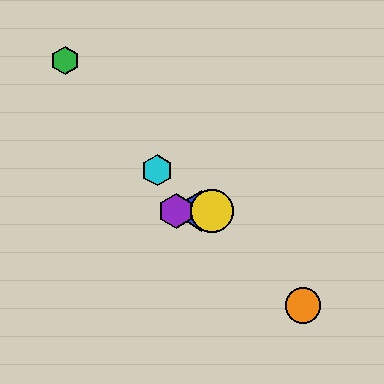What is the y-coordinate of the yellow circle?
The yellow circle is at y≈211.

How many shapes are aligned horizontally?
4 shapes (the red star, the blue hexagon, the yellow circle, the purple hexagon) are aligned horizontally.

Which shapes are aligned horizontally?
The red star, the blue hexagon, the yellow circle, the purple hexagon are aligned horizontally.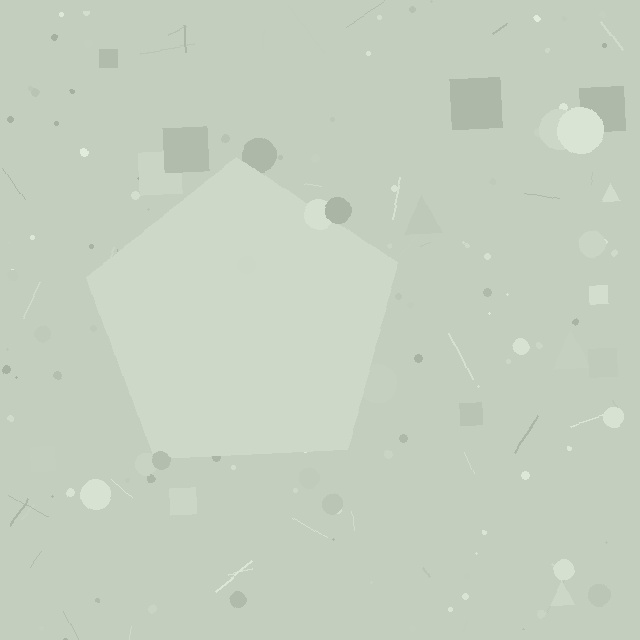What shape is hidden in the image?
A pentagon is hidden in the image.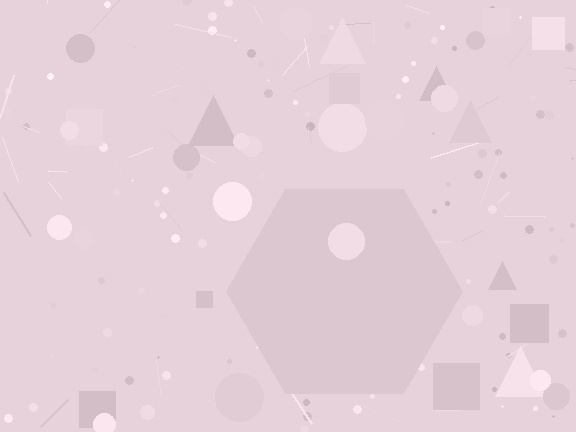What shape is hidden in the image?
A hexagon is hidden in the image.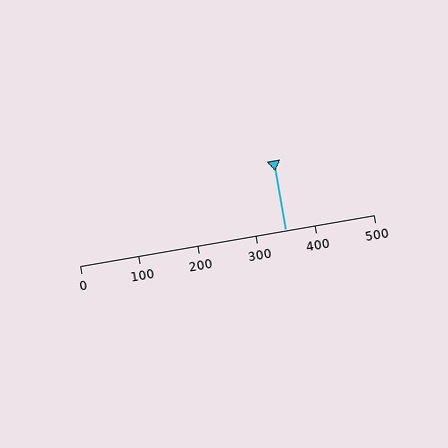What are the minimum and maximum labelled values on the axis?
The axis runs from 0 to 500.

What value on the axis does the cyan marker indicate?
The marker indicates approximately 350.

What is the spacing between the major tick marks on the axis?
The major ticks are spaced 100 apart.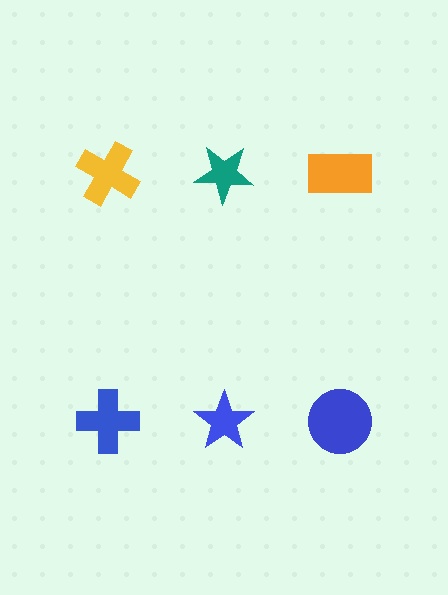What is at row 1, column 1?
A yellow cross.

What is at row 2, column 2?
A blue star.